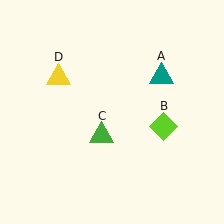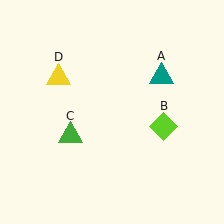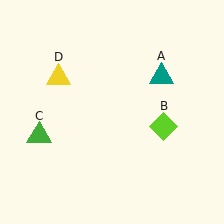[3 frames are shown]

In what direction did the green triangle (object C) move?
The green triangle (object C) moved left.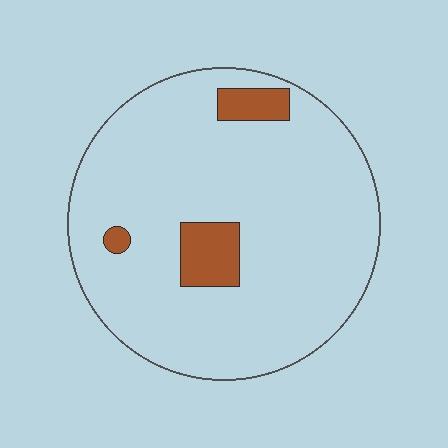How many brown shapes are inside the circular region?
3.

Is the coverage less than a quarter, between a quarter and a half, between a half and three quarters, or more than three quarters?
Less than a quarter.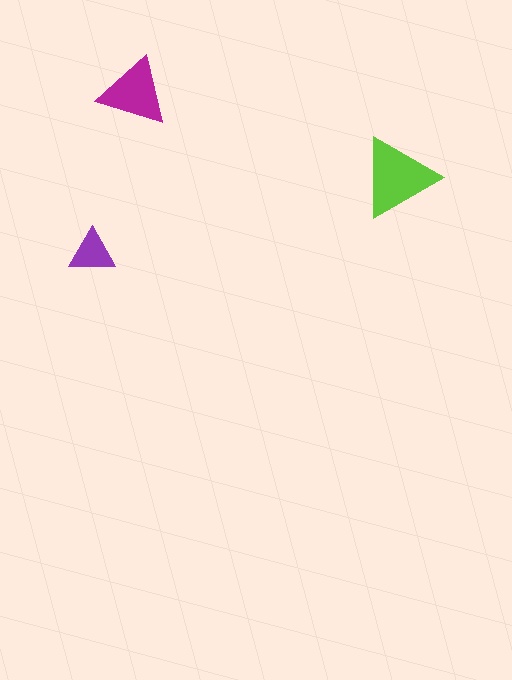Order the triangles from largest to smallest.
the lime one, the magenta one, the purple one.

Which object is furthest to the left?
The purple triangle is leftmost.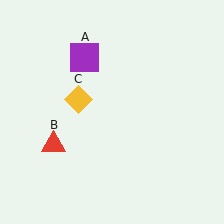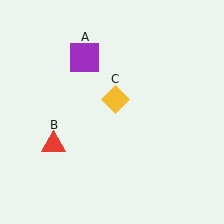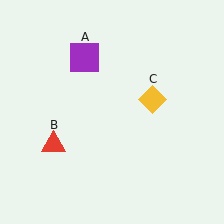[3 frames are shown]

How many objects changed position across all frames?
1 object changed position: yellow diamond (object C).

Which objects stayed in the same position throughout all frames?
Purple square (object A) and red triangle (object B) remained stationary.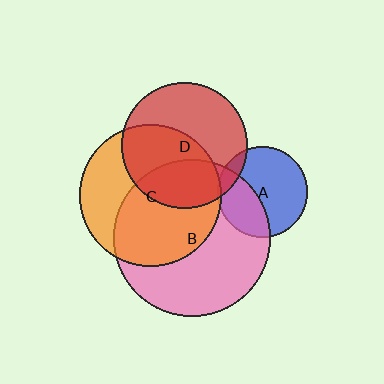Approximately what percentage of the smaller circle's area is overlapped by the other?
Approximately 35%.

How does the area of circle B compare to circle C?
Approximately 1.2 times.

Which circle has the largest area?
Circle B (pink).